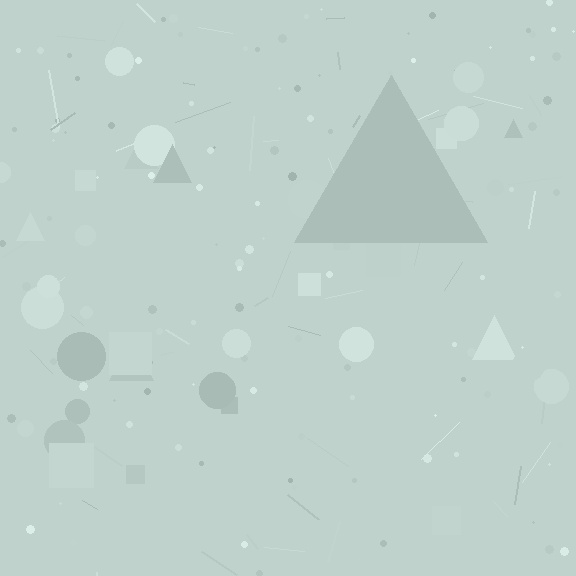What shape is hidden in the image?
A triangle is hidden in the image.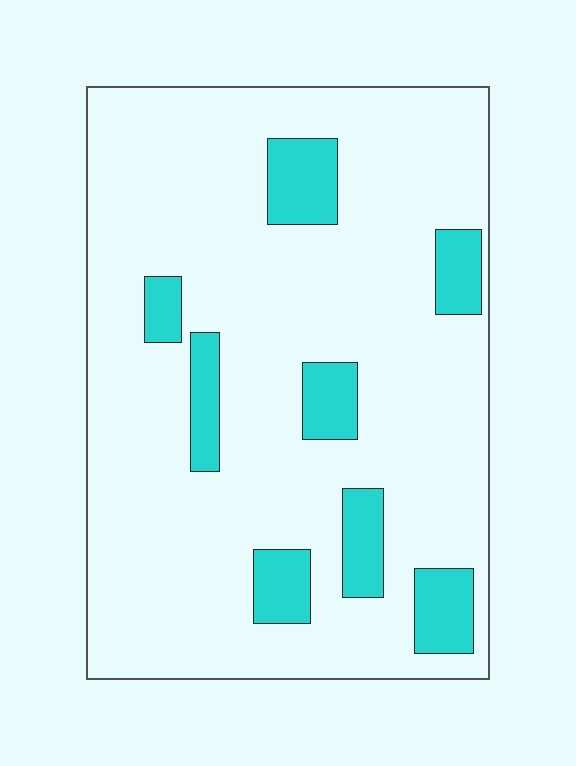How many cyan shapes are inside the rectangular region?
8.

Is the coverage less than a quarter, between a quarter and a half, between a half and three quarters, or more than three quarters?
Less than a quarter.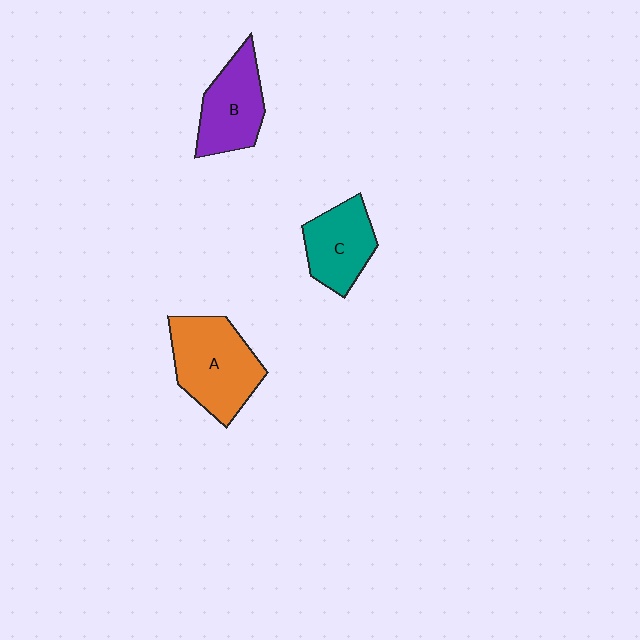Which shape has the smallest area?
Shape C (teal).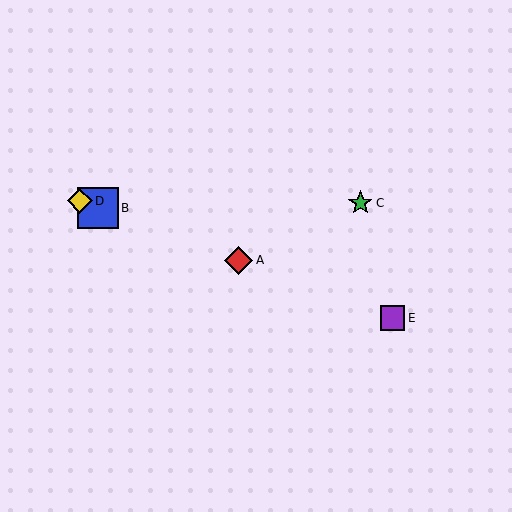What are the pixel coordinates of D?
Object D is at (80, 201).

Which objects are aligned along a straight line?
Objects A, B, D, E are aligned along a straight line.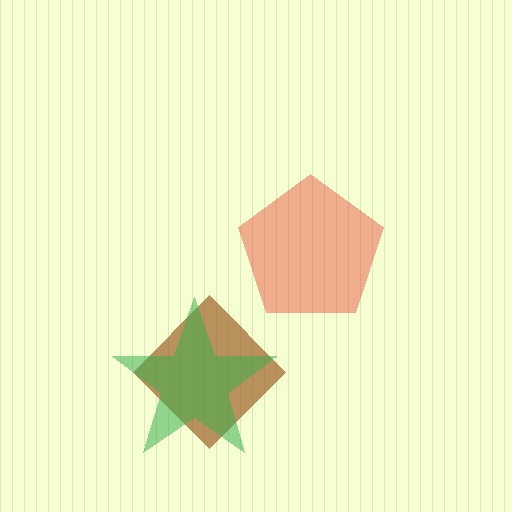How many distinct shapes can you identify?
There are 3 distinct shapes: a red pentagon, a brown diamond, a green star.